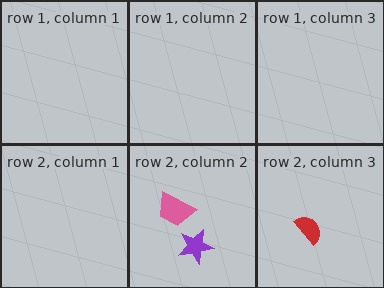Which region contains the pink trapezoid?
The row 2, column 2 region.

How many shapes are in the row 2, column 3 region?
1.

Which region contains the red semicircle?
The row 2, column 3 region.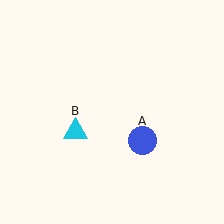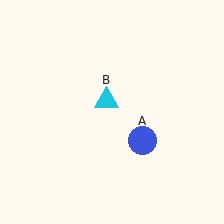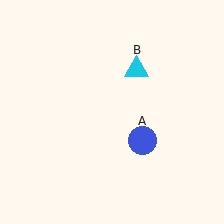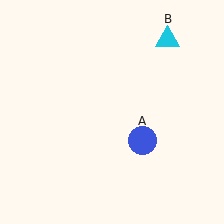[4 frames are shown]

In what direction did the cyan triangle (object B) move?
The cyan triangle (object B) moved up and to the right.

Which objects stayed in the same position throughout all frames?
Blue circle (object A) remained stationary.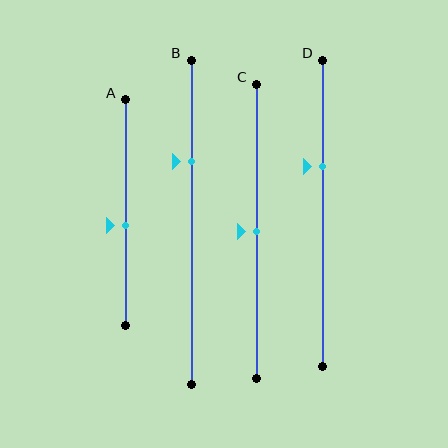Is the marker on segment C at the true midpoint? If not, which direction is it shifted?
Yes, the marker on segment C is at the true midpoint.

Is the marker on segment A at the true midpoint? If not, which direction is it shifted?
No, the marker on segment A is shifted downward by about 6% of the segment length.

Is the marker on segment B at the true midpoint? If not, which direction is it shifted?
No, the marker on segment B is shifted upward by about 19% of the segment length.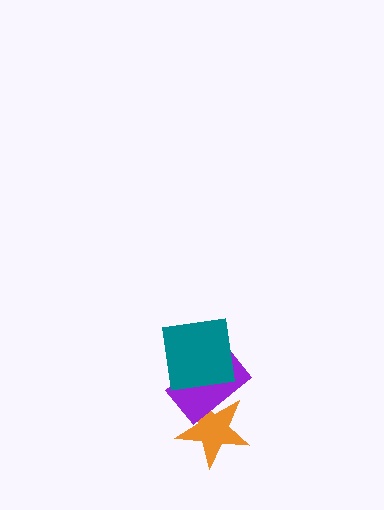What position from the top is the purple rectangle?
The purple rectangle is 2nd from the top.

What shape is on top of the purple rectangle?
The teal square is on top of the purple rectangle.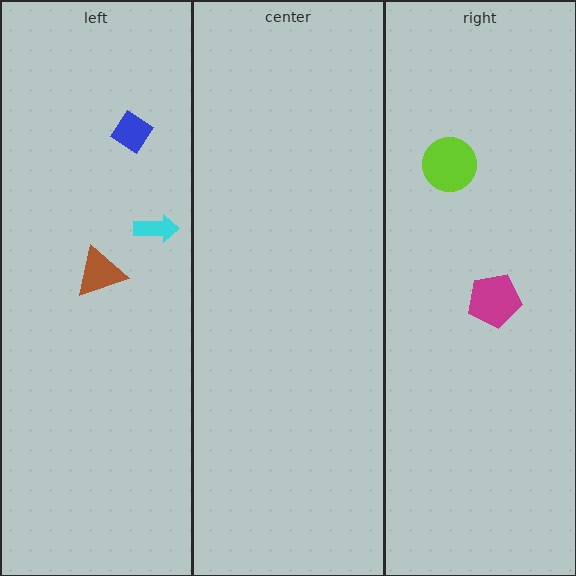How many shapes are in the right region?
2.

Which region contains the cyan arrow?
The left region.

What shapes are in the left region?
The blue diamond, the brown triangle, the cyan arrow.